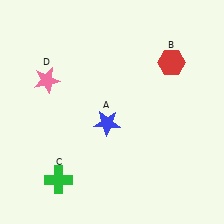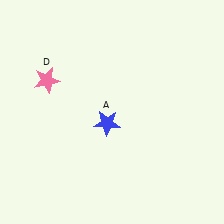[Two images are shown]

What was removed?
The red hexagon (B), the green cross (C) were removed in Image 2.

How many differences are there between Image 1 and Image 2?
There are 2 differences between the two images.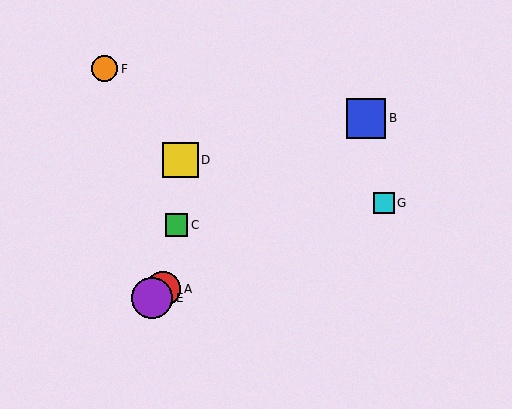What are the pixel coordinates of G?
Object G is at (384, 203).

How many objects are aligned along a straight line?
3 objects (A, B, E) are aligned along a straight line.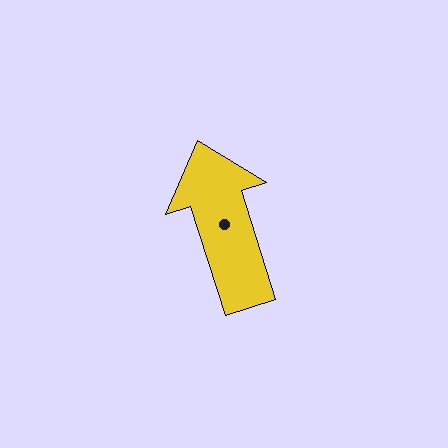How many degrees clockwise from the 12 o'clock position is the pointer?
Approximately 342 degrees.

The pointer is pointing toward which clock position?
Roughly 11 o'clock.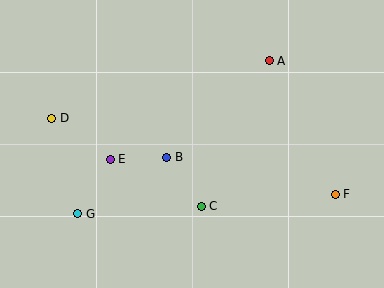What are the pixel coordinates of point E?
Point E is at (110, 159).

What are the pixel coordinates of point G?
Point G is at (78, 214).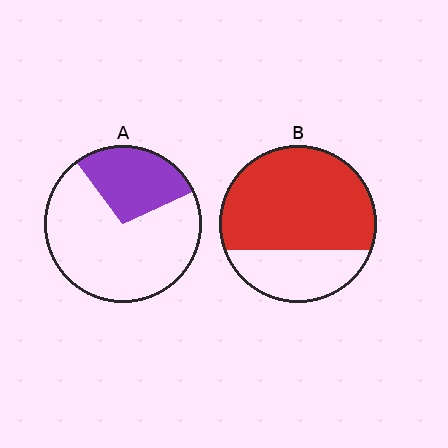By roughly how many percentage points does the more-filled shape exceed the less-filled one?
By roughly 40 percentage points (B over A).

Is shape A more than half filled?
No.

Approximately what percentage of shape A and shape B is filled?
A is approximately 30% and B is approximately 70%.